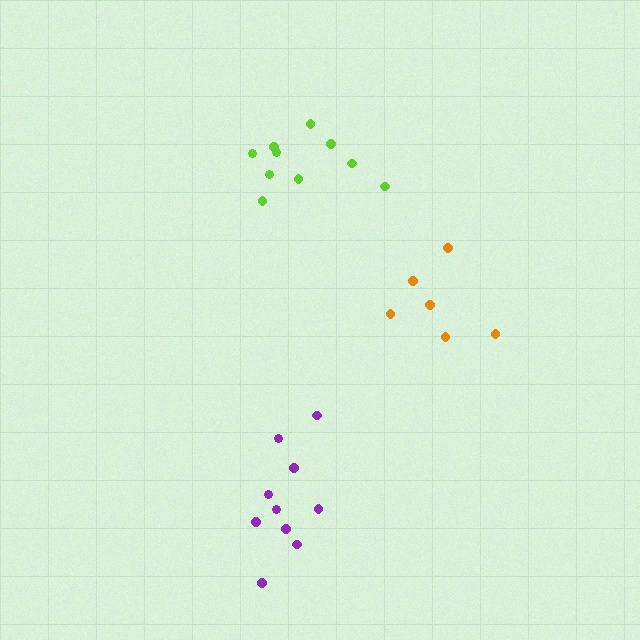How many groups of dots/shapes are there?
There are 3 groups.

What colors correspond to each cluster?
The clusters are colored: lime, orange, purple.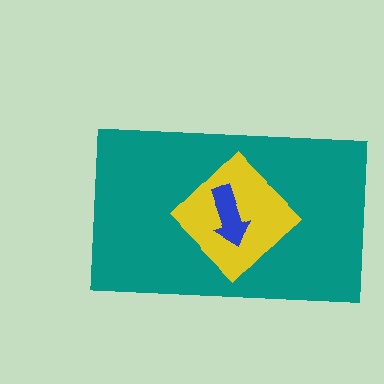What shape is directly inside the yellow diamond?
The blue arrow.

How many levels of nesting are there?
3.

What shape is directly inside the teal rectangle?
The yellow diamond.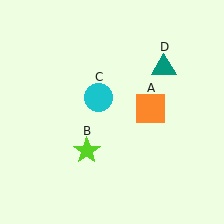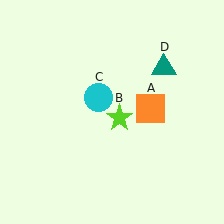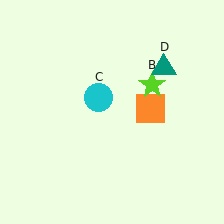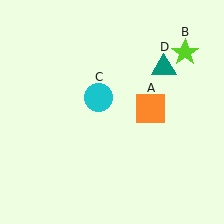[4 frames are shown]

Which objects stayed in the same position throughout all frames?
Orange square (object A) and cyan circle (object C) and teal triangle (object D) remained stationary.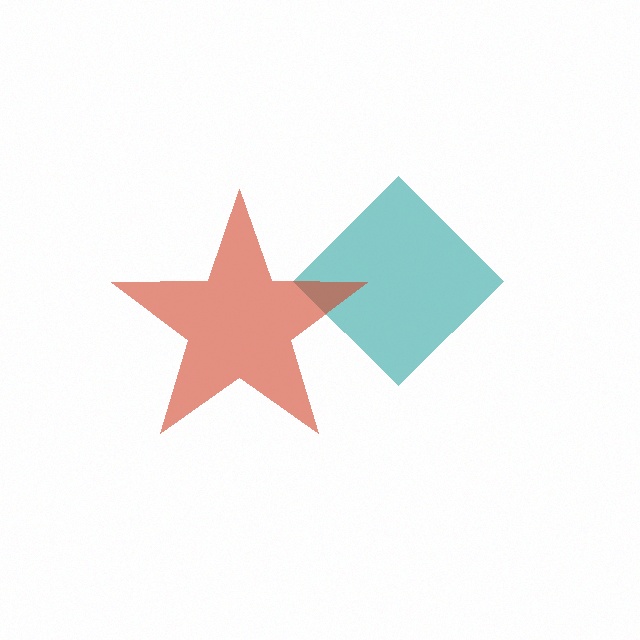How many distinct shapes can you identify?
There are 2 distinct shapes: a teal diamond, a red star.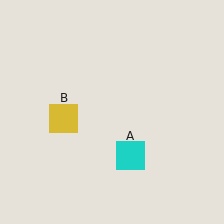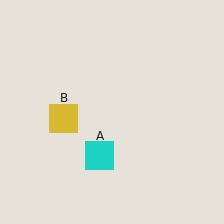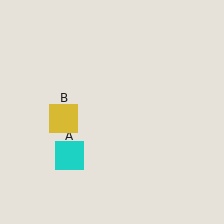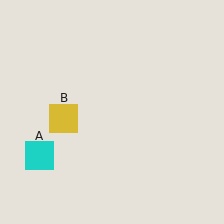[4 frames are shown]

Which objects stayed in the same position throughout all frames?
Yellow square (object B) remained stationary.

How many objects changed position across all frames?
1 object changed position: cyan square (object A).